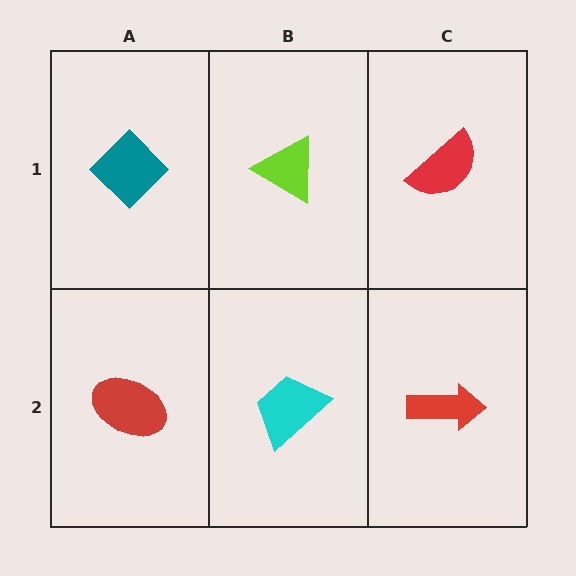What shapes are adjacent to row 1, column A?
A red ellipse (row 2, column A), a lime triangle (row 1, column B).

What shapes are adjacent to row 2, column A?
A teal diamond (row 1, column A), a cyan trapezoid (row 2, column B).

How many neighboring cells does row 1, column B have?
3.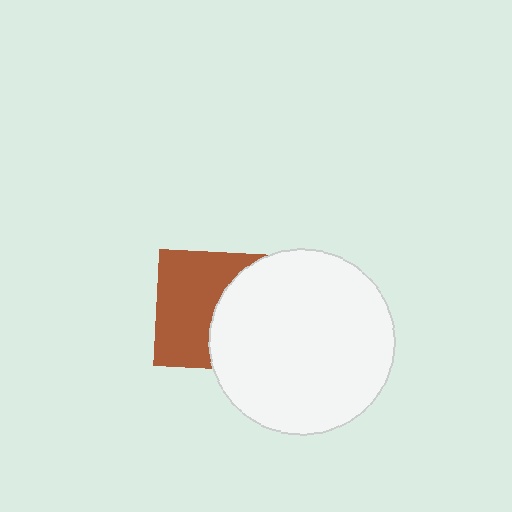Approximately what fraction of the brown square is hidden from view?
Roughly 43% of the brown square is hidden behind the white circle.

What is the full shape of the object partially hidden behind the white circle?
The partially hidden object is a brown square.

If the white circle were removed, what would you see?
You would see the complete brown square.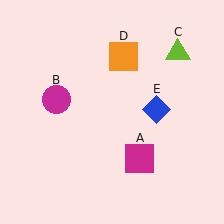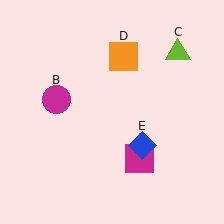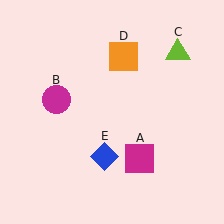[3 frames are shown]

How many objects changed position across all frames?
1 object changed position: blue diamond (object E).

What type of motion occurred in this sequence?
The blue diamond (object E) rotated clockwise around the center of the scene.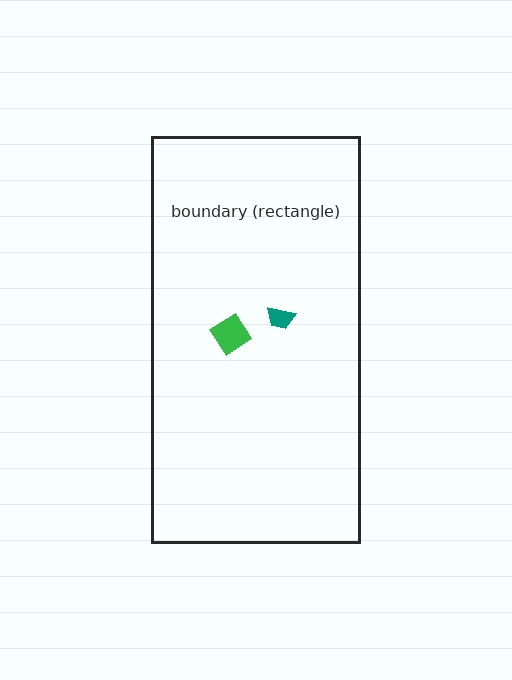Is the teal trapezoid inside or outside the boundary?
Inside.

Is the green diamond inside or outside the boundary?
Inside.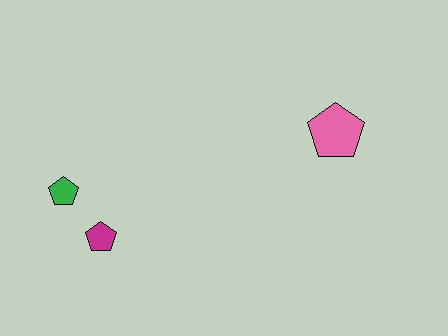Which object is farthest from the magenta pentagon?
The pink pentagon is farthest from the magenta pentagon.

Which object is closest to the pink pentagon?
The magenta pentagon is closest to the pink pentagon.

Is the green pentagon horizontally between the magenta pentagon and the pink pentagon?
No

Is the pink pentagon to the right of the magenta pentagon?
Yes